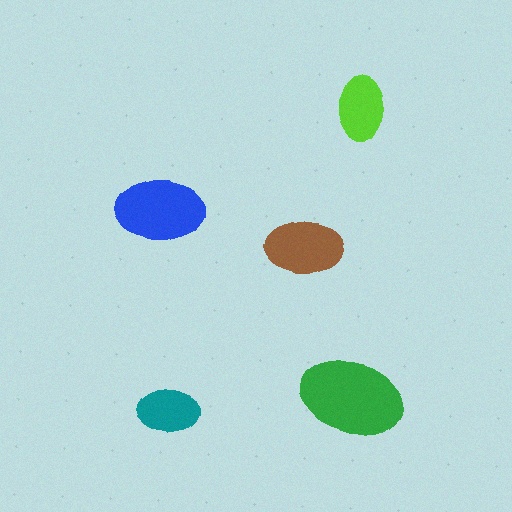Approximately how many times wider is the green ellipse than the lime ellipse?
About 1.5 times wider.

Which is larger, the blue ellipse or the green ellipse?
The green one.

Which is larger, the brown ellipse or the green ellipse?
The green one.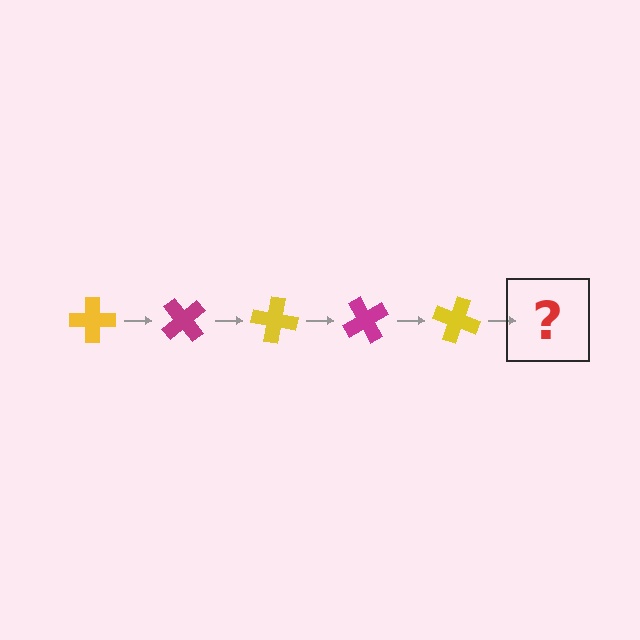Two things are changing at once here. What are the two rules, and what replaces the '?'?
The two rules are that it rotates 50 degrees each step and the color cycles through yellow and magenta. The '?' should be a magenta cross, rotated 250 degrees from the start.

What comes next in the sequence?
The next element should be a magenta cross, rotated 250 degrees from the start.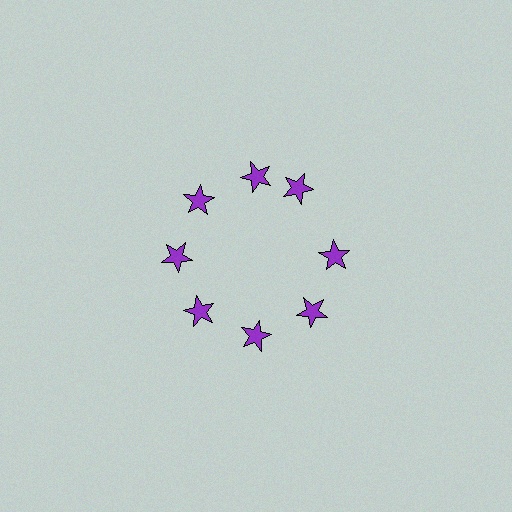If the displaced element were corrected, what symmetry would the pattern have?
It would have 8-fold rotational symmetry — the pattern would map onto itself every 45 degrees.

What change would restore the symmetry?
The symmetry would be restored by rotating it back into even spacing with its neighbors so that all 8 stars sit at equal angles and equal distance from the center.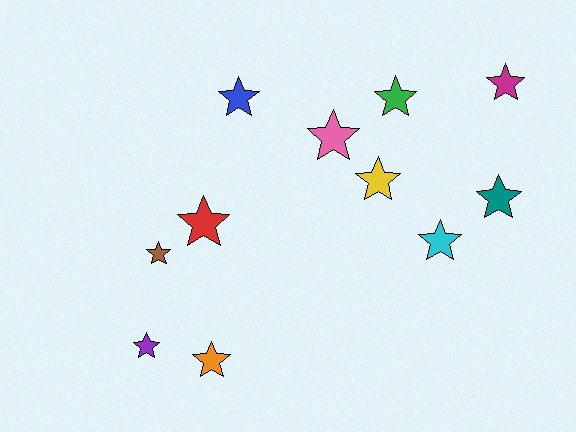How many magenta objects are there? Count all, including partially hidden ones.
There is 1 magenta object.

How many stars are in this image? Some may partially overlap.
There are 11 stars.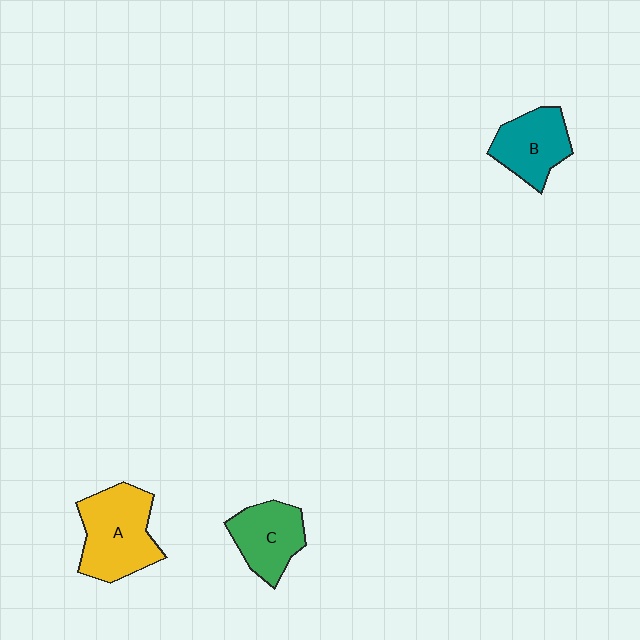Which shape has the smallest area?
Shape B (teal).